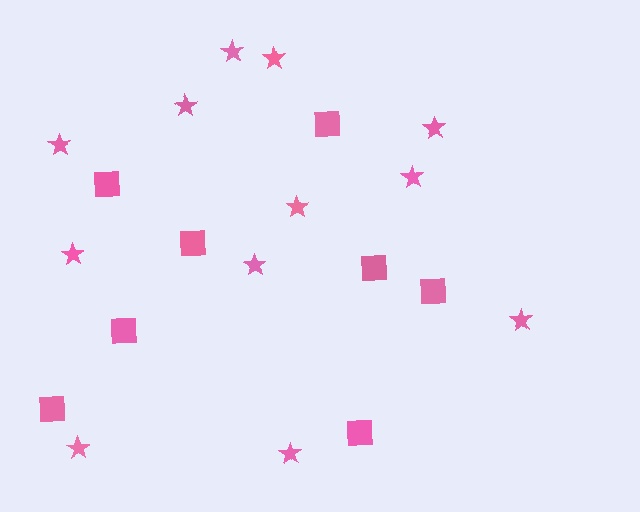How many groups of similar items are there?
There are 2 groups: one group of stars (12) and one group of squares (8).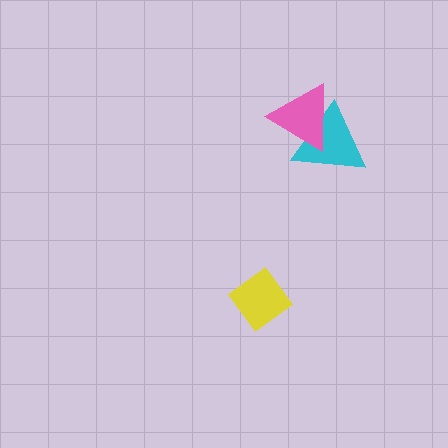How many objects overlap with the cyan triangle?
1 object overlaps with the cyan triangle.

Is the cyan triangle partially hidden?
Yes, it is partially covered by another shape.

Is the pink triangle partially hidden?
No, no other shape covers it.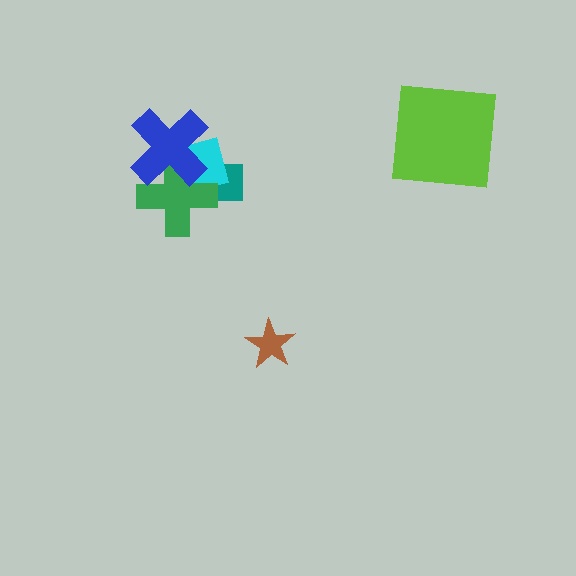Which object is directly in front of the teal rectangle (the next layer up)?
The cyan square is directly in front of the teal rectangle.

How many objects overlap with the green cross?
3 objects overlap with the green cross.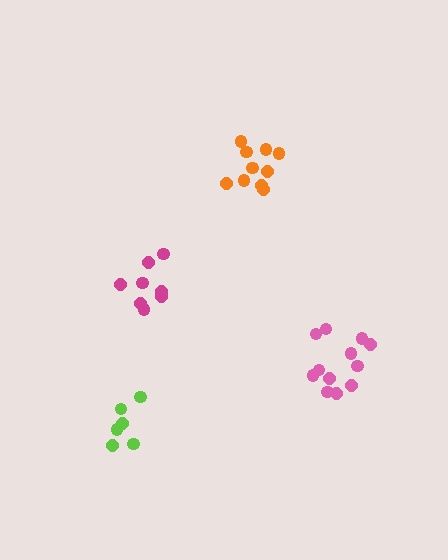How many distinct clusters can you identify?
There are 4 distinct clusters.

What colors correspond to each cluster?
The clusters are colored: magenta, pink, orange, lime.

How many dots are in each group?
Group 1: 8 dots, Group 2: 12 dots, Group 3: 10 dots, Group 4: 6 dots (36 total).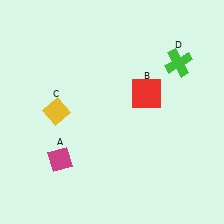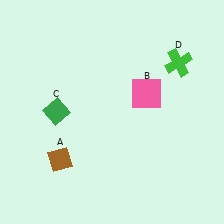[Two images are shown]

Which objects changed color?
A changed from magenta to brown. B changed from red to pink. C changed from yellow to green.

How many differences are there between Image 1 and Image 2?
There are 3 differences between the two images.